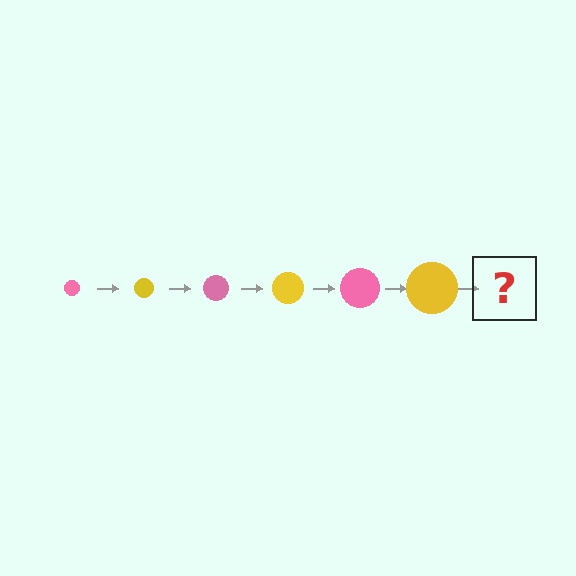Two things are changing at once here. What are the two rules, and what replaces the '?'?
The two rules are that the circle grows larger each step and the color cycles through pink and yellow. The '?' should be a pink circle, larger than the previous one.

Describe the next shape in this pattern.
It should be a pink circle, larger than the previous one.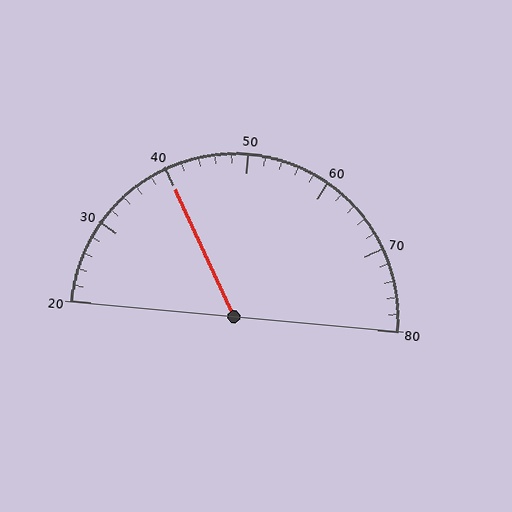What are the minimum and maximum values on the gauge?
The gauge ranges from 20 to 80.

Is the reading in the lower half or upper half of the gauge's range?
The reading is in the lower half of the range (20 to 80).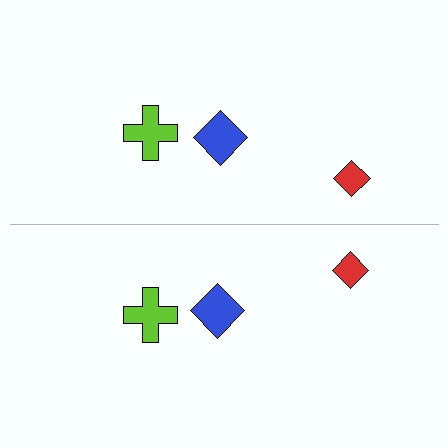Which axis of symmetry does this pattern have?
The pattern has a horizontal axis of symmetry running through the center of the image.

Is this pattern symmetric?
Yes, this pattern has bilateral (reflection) symmetry.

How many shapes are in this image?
There are 6 shapes in this image.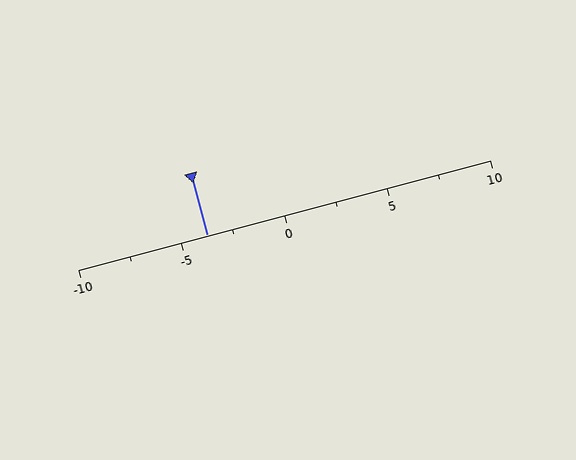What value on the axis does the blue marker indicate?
The marker indicates approximately -3.8.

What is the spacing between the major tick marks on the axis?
The major ticks are spaced 5 apart.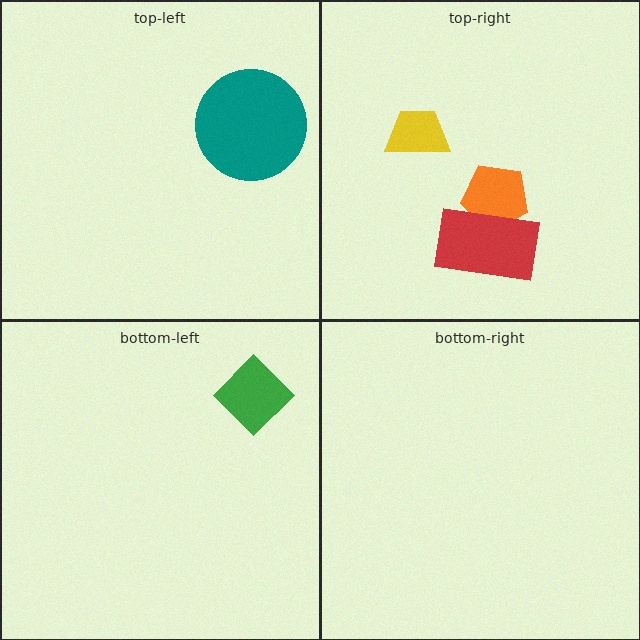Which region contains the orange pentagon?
The top-right region.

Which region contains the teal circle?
The top-left region.